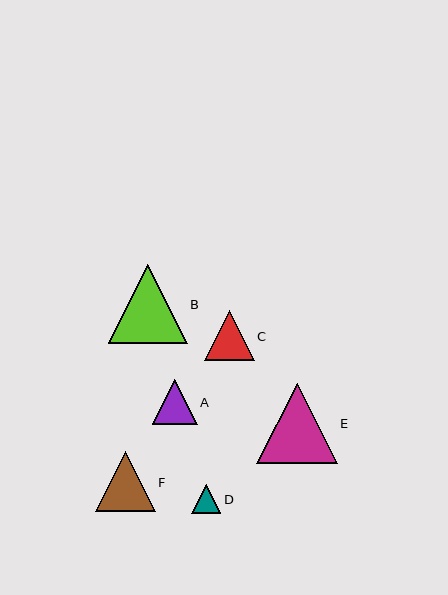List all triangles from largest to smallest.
From largest to smallest: E, B, F, C, A, D.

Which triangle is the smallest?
Triangle D is the smallest with a size of approximately 30 pixels.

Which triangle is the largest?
Triangle E is the largest with a size of approximately 81 pixels.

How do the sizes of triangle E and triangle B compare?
Triangle E and triangle B are approximately the same size.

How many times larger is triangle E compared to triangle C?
Triangle E is approximately 1.6 times the size of triangle C.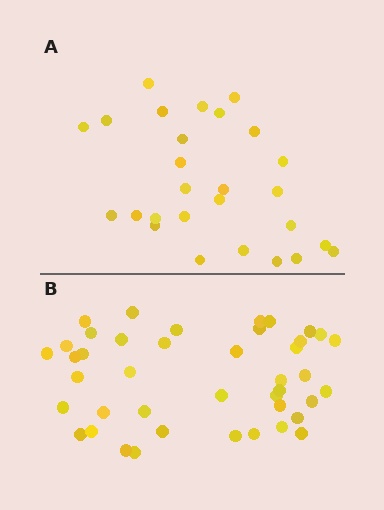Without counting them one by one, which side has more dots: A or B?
Region B (the bottom region) has more dots.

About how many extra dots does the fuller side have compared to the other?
Region B has approximately 15 more dots than region A.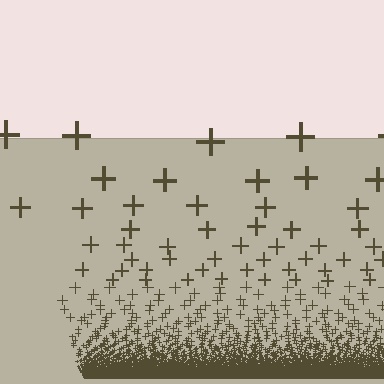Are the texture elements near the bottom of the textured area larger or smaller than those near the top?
Smaller. The gradient is inverted — elements near the bottom are smaller and denser.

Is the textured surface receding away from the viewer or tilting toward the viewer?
The surface appears to tilt toward the viewer. Texture elements get larger and sparser toward the top.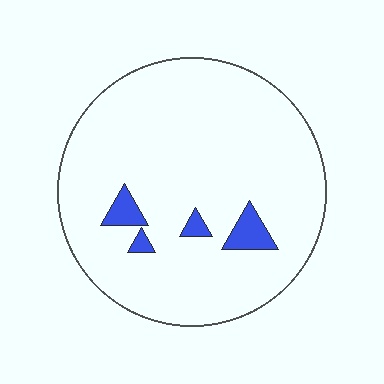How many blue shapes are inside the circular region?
4.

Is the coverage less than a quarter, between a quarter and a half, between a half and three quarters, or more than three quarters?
Less than a quarter.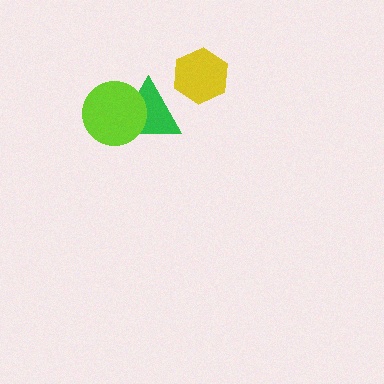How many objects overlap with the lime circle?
1 object overlaps with the lime circle.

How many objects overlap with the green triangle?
1 object overlaps with the green triangle.